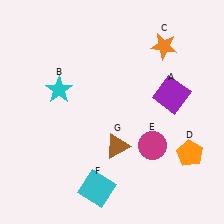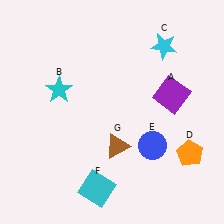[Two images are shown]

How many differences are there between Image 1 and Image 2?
There are 2 differences between the two images.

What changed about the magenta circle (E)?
In Image 1, E is magenta. In Image 2, it changed to blue.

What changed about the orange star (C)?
In Image 1, C is orange. In Image 2, it changed to cyan.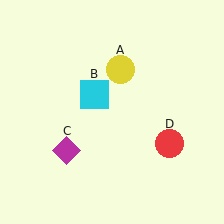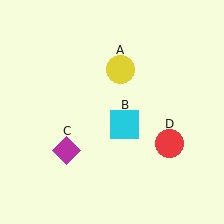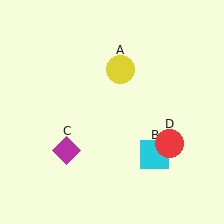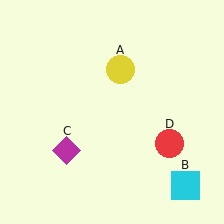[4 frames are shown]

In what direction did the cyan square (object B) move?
The cyan square (object B) moved down and to the right.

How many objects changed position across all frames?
1 object changed position: cyan square (object B).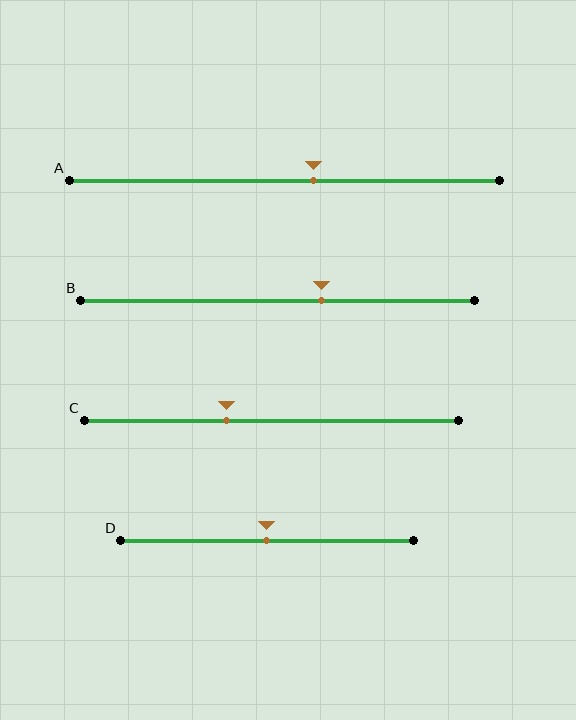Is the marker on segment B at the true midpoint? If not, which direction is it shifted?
No, the marker on segment B is shifted to the right by about 11% of the segment length.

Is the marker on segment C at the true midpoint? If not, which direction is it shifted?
No, the marker on segment C is shifted to the left by about 12% of the segment length.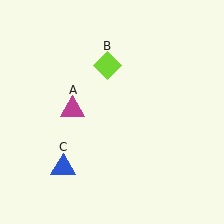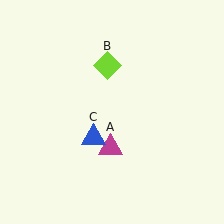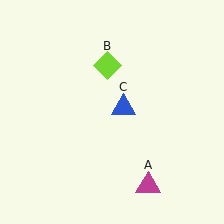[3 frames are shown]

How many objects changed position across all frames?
2 objects changed position: magenta triangle (object A), blue triangle (object C).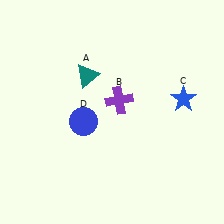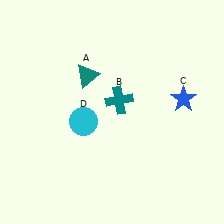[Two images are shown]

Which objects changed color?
B changed from purple to teal. D changed from blue to cyan.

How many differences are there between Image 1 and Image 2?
There are 2 differences between the two images.